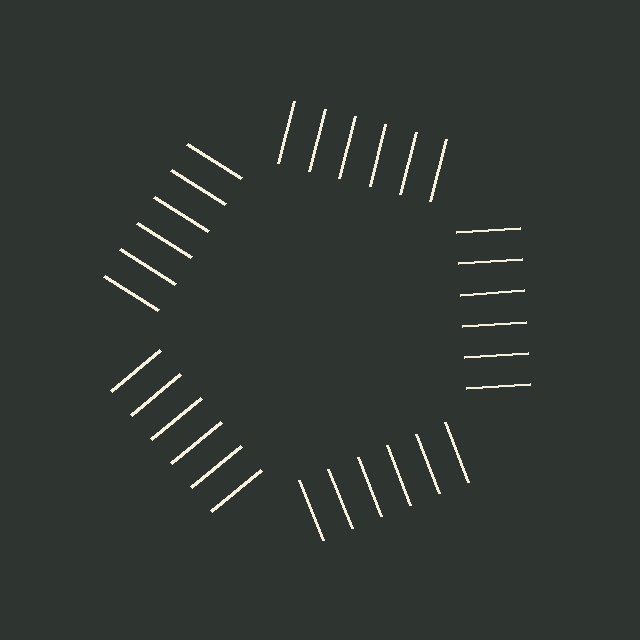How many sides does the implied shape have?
5 sides — the line-ends trace a pentagon.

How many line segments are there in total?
30 — 6 along each of the 5 edges.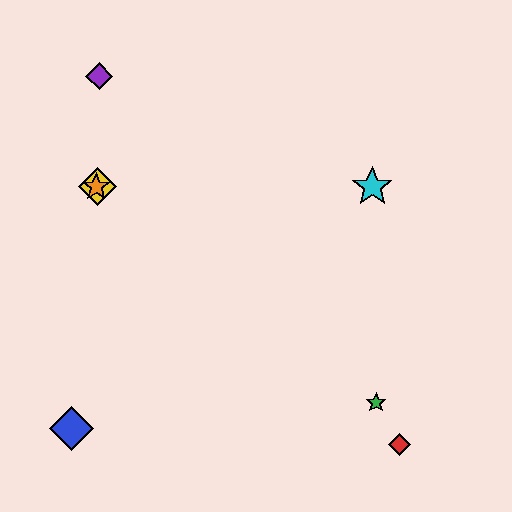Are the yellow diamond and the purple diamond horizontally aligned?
No, the yellow diamond is at y≈187 and the purple diamond is at y≈76.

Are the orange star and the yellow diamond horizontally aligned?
Yes, both are at y≈187.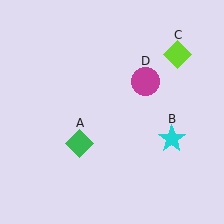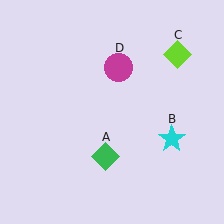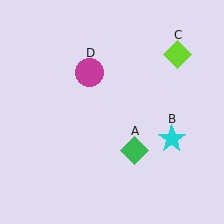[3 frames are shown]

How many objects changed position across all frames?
2 objects changed position: green diamond (object A), magenta circle (object D).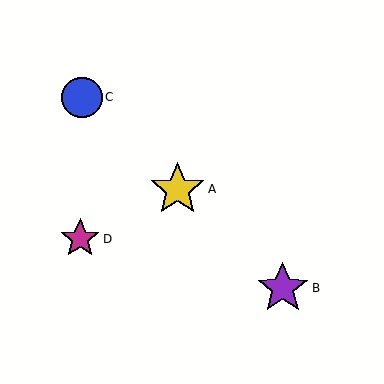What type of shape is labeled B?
Shape B is a purple star.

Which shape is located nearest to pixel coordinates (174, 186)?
The yellow star (labeled A) at (178, 189) is nearest to that location.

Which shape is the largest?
The yellow star (labeled A) is the largest.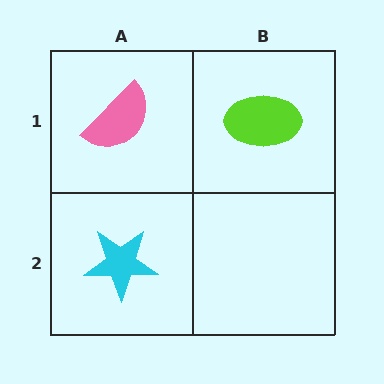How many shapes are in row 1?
2 shapes.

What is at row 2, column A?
A cyan star.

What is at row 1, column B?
A lime ellipse.